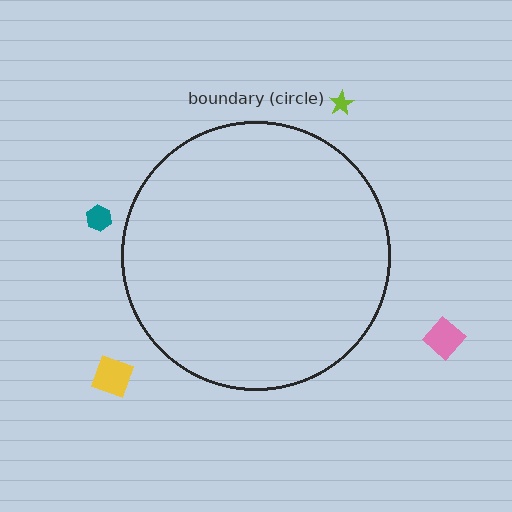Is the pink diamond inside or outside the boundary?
Outside.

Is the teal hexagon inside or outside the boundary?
Outside.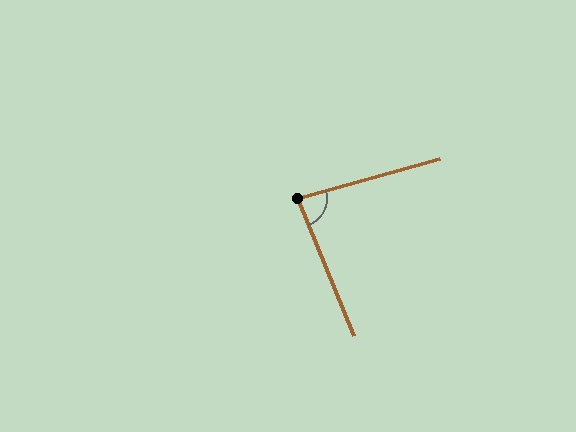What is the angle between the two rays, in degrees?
Approximately 84 degrees.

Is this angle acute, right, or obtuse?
It is acute.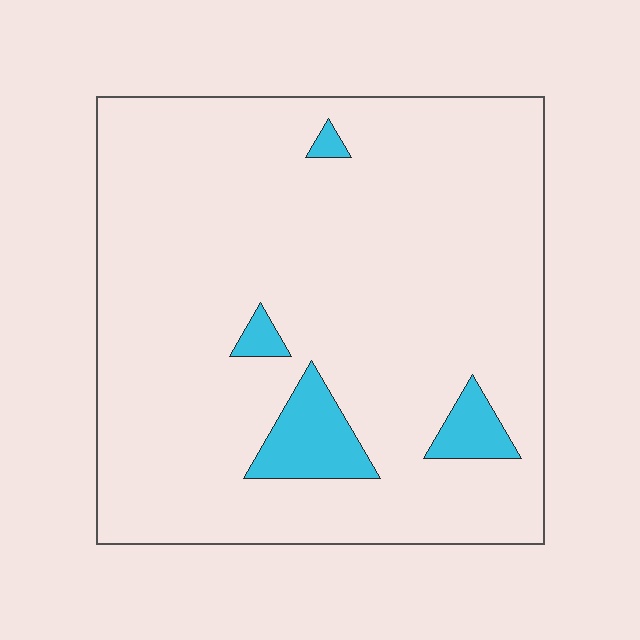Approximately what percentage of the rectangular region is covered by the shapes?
Approximately 10%.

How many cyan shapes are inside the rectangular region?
4.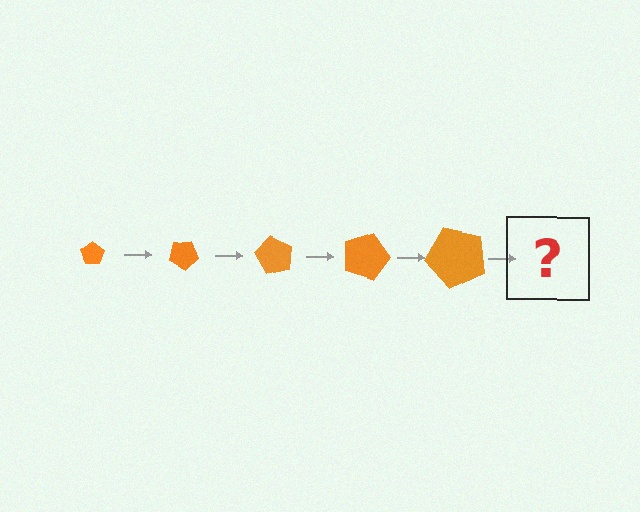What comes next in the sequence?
The next element should be a pentagon, larger than the previous one and rotated 150 degrees from the start.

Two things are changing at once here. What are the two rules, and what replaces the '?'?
The two rules are that the pentagon grows larger each step and it rotates 30 degrees each step. The '?' should be a pentagon, larger than the previous one and rotated 150 degrees from the start.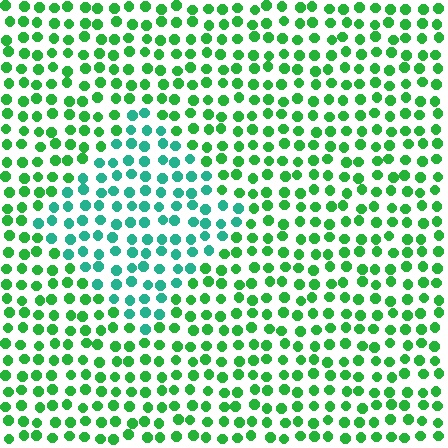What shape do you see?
I see a diamond.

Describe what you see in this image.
The image is filled with small green elements in a uniform arrangement. A diamond-shaped region is visible where the elements are tinted to a slightly different hue, forming a subtle color boundary.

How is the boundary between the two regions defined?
The boundary is defined purely by a slight shift in hue (about 37 degrees). Spacing, size, and orientation are identical on both sides.